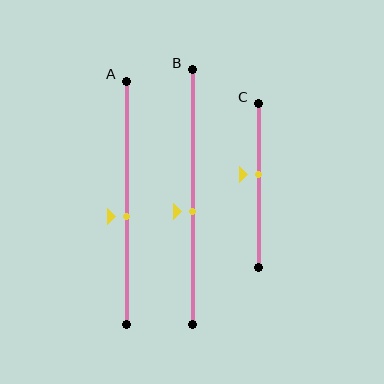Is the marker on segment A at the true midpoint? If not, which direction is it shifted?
No, the marker on segment A is shifted downward by about 6% of the segment length.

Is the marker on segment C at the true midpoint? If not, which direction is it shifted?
No, the marker on segment C is shifted upward by about 7% of the segment length.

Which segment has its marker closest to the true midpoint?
Segment A has its marker closest to the true midpoint.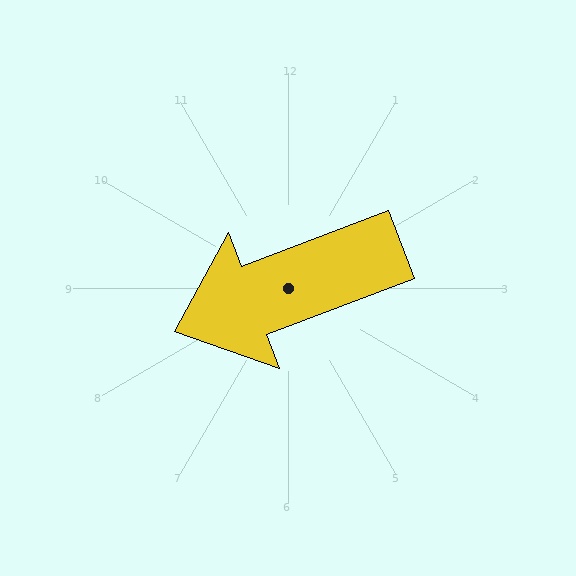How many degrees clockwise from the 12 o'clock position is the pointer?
Approximately 249 degrees.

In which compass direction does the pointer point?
West.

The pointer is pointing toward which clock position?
Roughly 8 o'clock.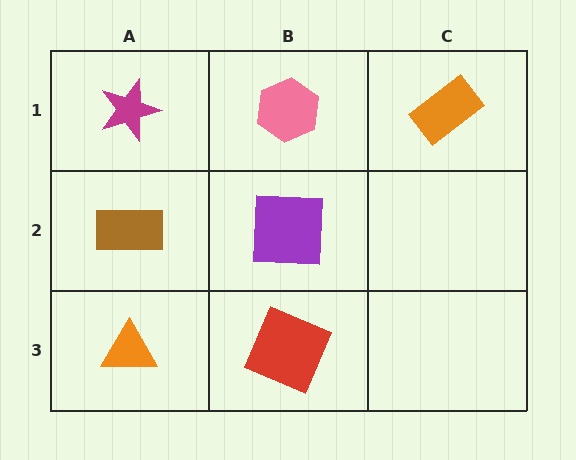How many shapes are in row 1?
3 shapes.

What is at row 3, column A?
An orange triangle.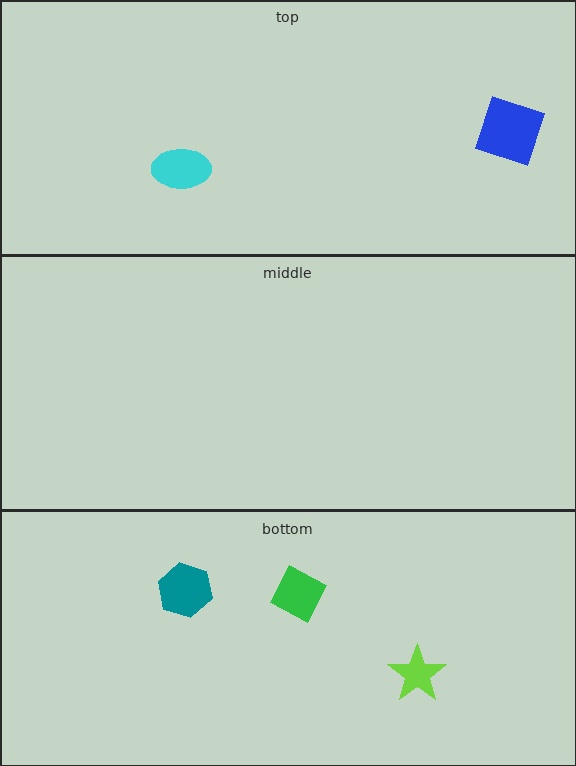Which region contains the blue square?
The top region.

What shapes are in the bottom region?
The lime star, the green diamond, the teal hexagon.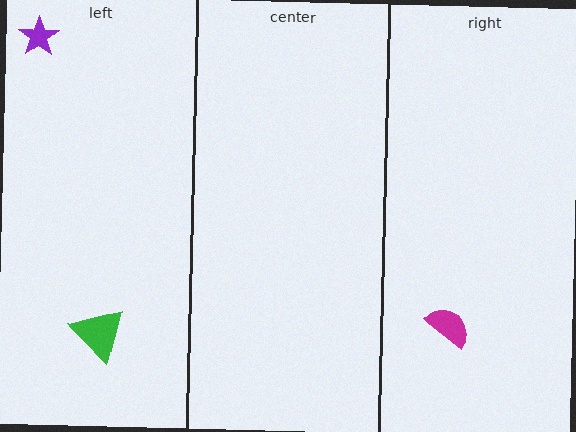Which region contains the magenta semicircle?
The right region.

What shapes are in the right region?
The magenta semicircle.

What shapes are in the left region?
The purple star, the green triangle.